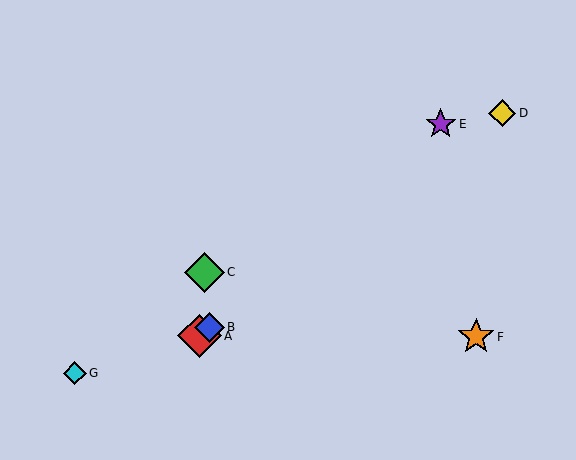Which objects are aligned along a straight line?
Objects A, B, E are aligned along a straight line.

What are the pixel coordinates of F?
Object F is at (476, 337).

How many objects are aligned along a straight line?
3 objects (A, B, E) are aligned along a straight line.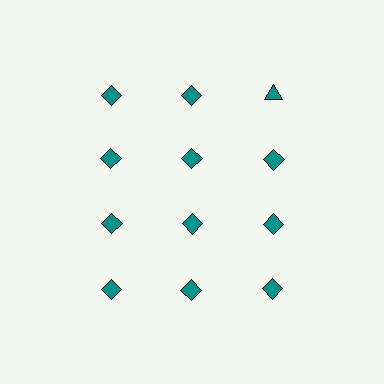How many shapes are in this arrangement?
There are 12 shapes arranged in a grid pattern.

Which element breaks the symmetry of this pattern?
The teal triangle in the top row, center column breaks the symmetry. All other shapes are teal diamonds.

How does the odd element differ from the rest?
It has a different shape: triangle instead of diamond.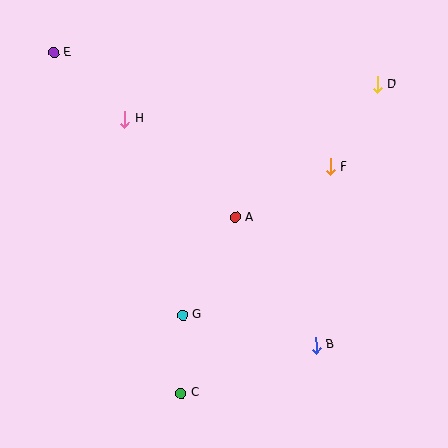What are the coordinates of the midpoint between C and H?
The midpoint between C and H is at (153, 256).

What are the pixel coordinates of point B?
Point B is at (316, 345).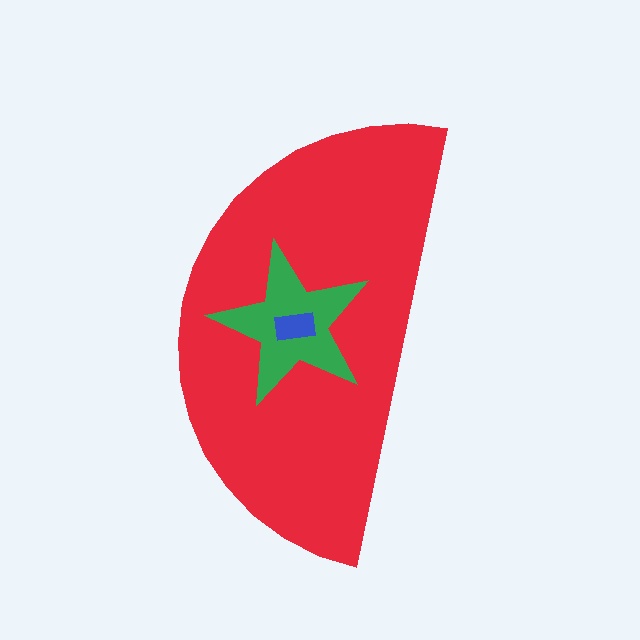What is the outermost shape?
The red semicircle.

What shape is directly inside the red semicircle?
The green star.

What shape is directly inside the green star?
The blue rectangle.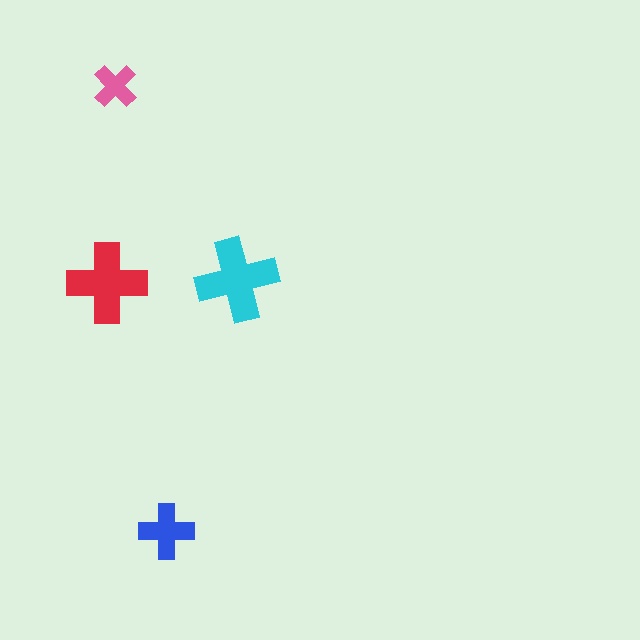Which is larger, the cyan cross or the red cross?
The cyan one.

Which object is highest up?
The pink cross is topmost.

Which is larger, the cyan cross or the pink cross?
The cyan one.